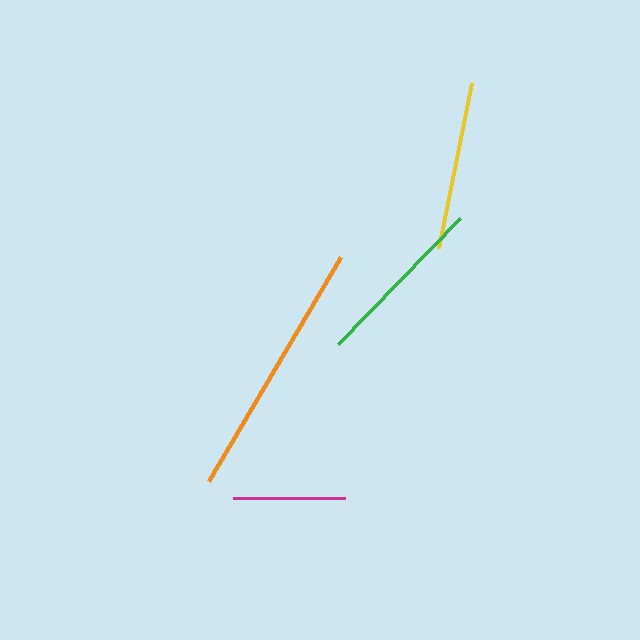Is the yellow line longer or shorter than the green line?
The green line is longer than the yellow line.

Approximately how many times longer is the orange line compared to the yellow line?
The orange line is approximately 1.5 times the length of the yellow line.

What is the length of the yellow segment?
The yellow segment is approximately 168 pixels long.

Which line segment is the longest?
The orange line is the longest at approximately 260 pixels.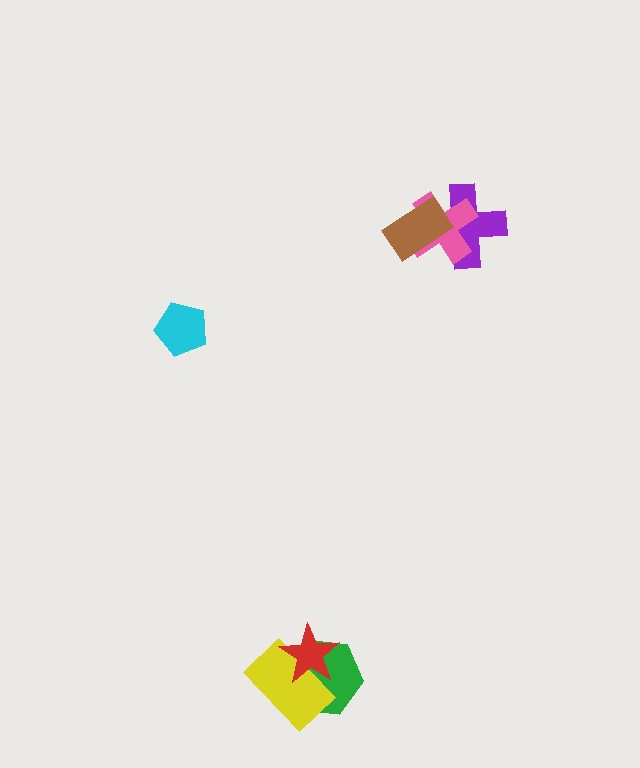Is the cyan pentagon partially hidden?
No, no other shape covers it.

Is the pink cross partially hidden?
Yes, it is partially covered by another shape.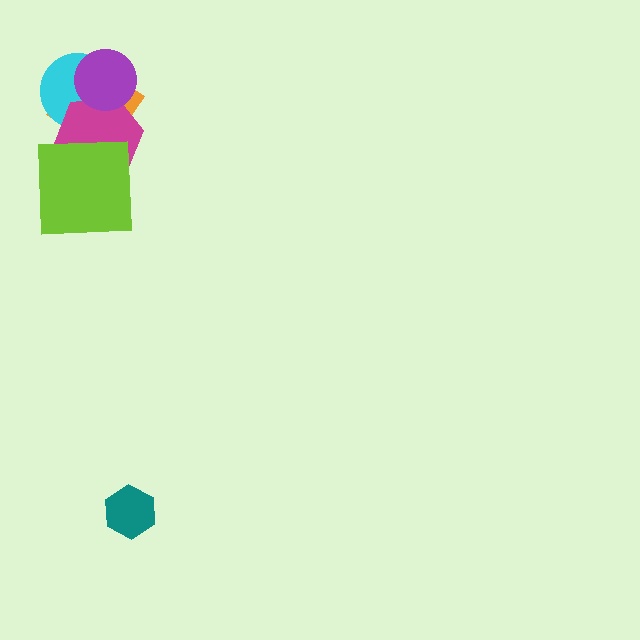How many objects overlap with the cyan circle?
3 objects overlap with the cyan circle.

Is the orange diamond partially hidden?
Yes, it is partially covered by another shape.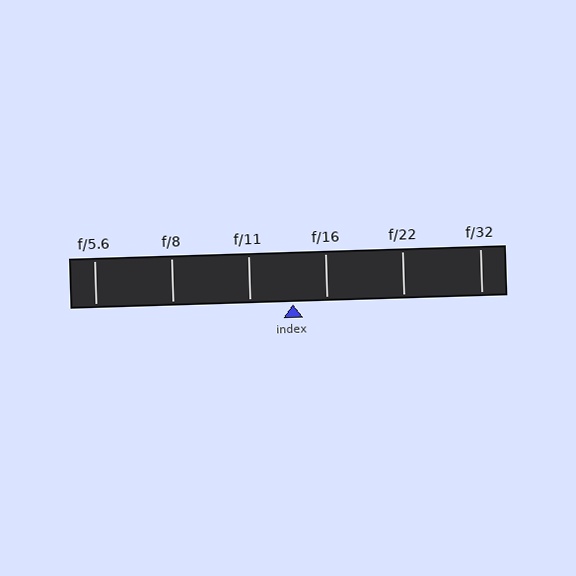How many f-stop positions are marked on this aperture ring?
There are 6 f-stop positions marked.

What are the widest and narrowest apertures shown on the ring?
The widest aperture shown is f/5.6 and the narrowest is f/32.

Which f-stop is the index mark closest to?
The index mark is closest to f/16.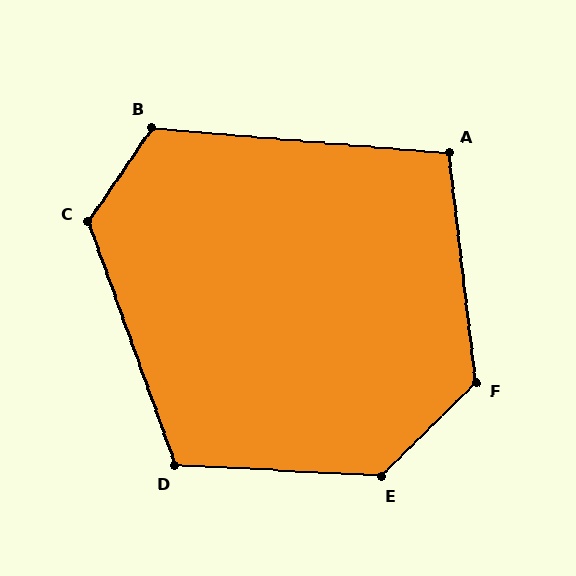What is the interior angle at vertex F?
Approximately 128 degrees (obtuse).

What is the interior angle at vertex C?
Approximately 126 degrees (obtuse).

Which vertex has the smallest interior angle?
A, at approximately 102 degrees.